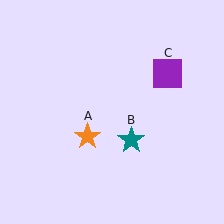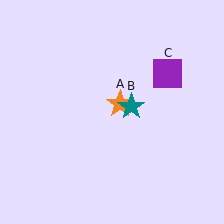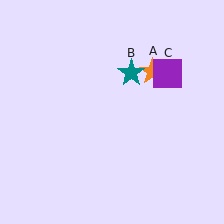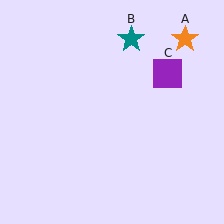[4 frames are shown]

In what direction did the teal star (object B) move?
The teal star (object B) moved up.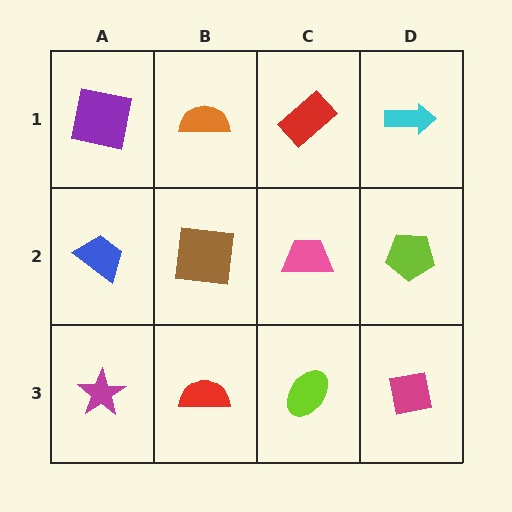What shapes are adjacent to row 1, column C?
A pink trapezoid (row 2, column C), an orange semicircle (row 1, column B), a cyan arrow (row 1, column D).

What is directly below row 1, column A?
A blue trapezoid.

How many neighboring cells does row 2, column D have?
3.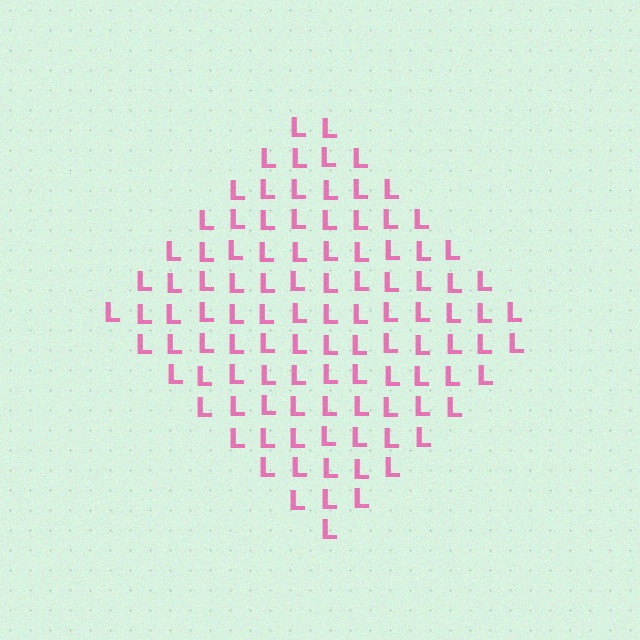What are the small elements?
The small elements are letter L's.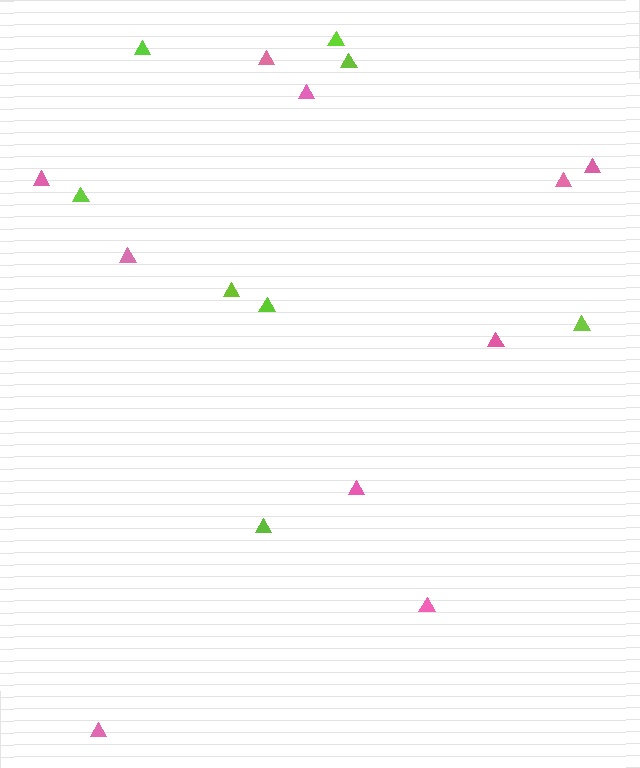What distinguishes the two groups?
There are 2 groups: one group of lime triangles (8) and one group of pink triangles (10).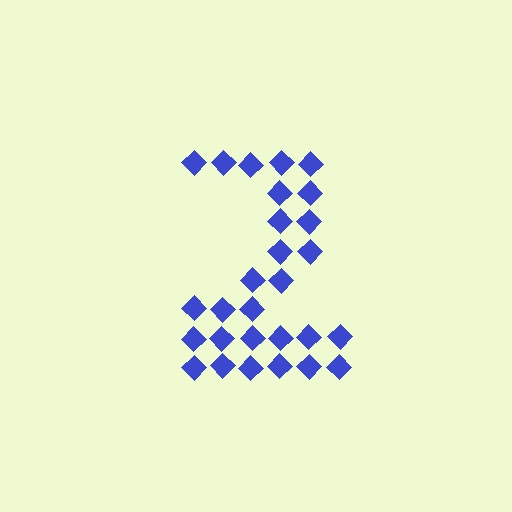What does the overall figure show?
The overall figure shows the digit 2.